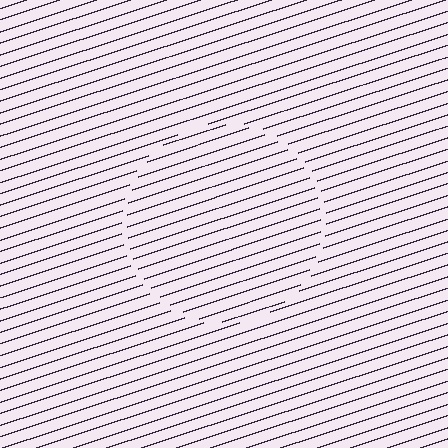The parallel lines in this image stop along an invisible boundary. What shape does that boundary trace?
An illusory circle. The interior of the shape contains the same grating, shifted by half a period — the contour is defined by the phase discontinuity where line-ends from the inner and outer gratings abut.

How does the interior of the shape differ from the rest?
The interior of the shape contains the same grating, shifted by half a period — the contour is defined by the phase discontinuity where line-ends from the inner and outer gratings abut.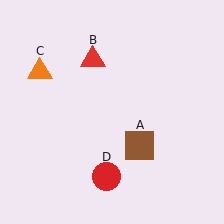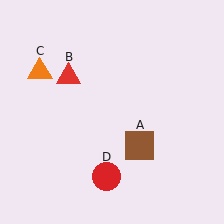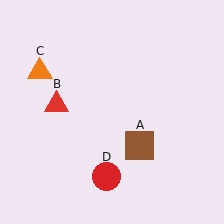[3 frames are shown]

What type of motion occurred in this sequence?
The red triangle (object B) rotated counterclockwise around the center of the scene.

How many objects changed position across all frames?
1 object changed position: red triangle (object B).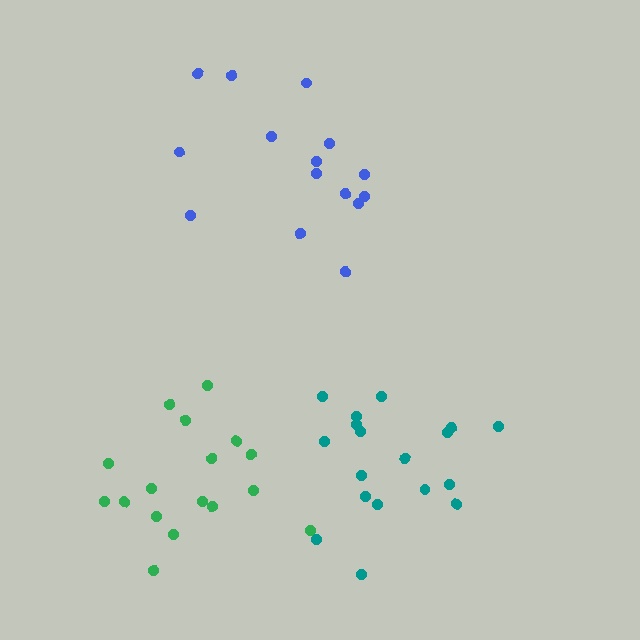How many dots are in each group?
Group 1: 18 dots, Group 2: 17 dots, Group 3: 15 dots (50 total).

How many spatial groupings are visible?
There are 3 spatial groupings.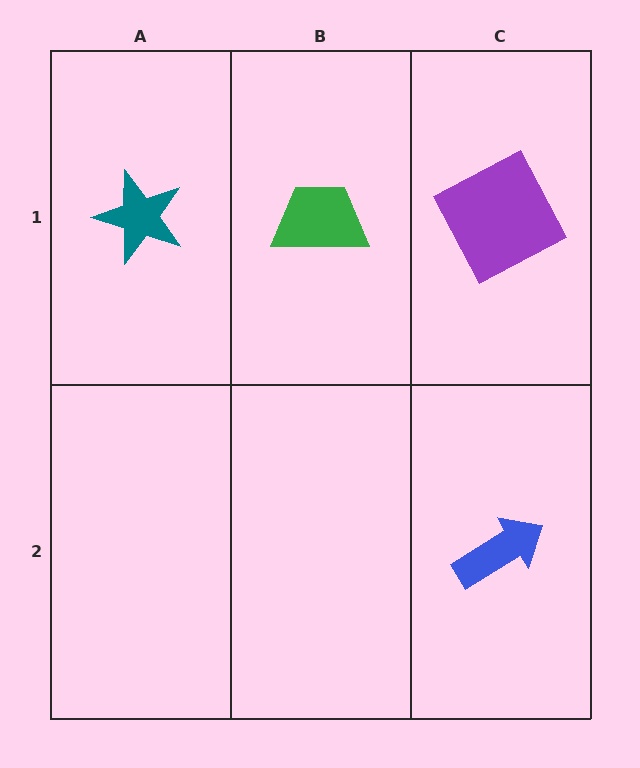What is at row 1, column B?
A green trapezoid.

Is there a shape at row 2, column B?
No, that cell is empty.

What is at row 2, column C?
A blue arrow.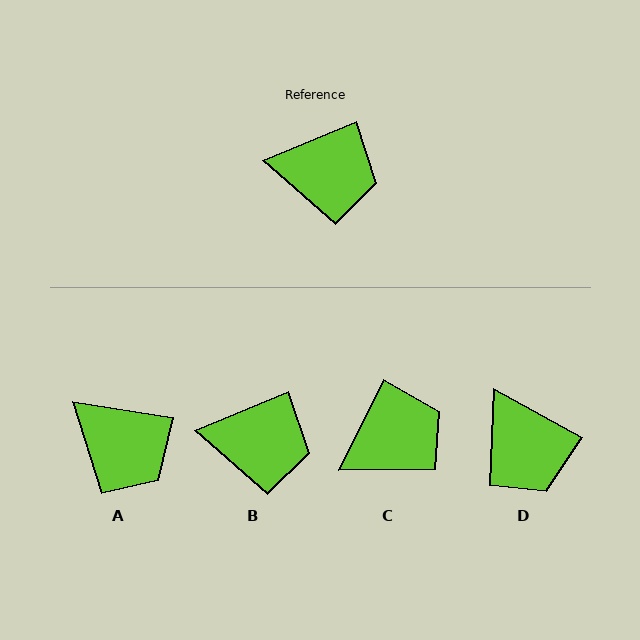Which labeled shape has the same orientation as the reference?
B.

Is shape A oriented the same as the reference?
No, it is off by about 31 degrees.